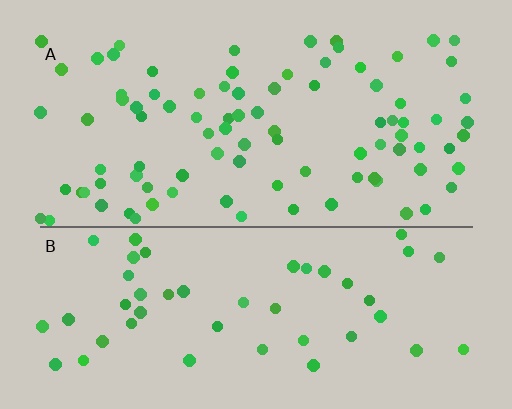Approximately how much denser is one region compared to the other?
Approximately 1.9× — region A over region B.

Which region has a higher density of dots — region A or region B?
A (the top).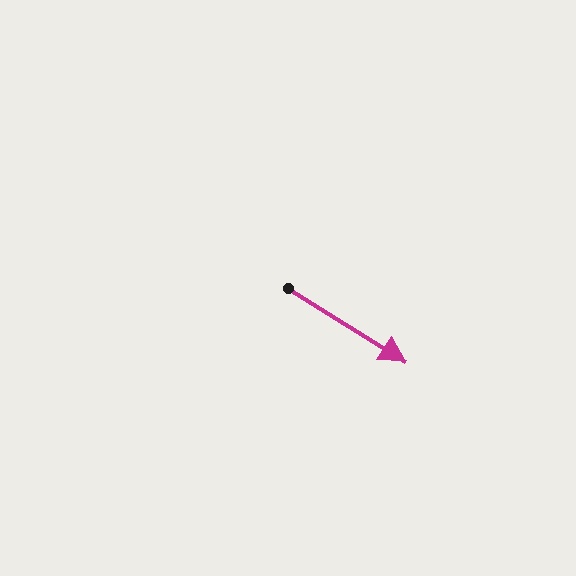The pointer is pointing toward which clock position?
Roughly 4 o'clock.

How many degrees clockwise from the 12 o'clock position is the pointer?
Approximately 122 degrees.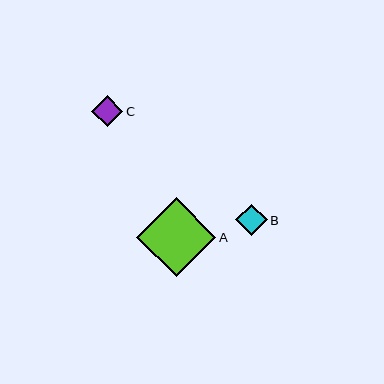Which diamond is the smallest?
Diamond C is the smallest with a size of approximately 31 pixels.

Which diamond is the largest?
Diamond A is the largest with a size of approximately 79 pixels.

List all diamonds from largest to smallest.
From largest to smallest: A, B, C.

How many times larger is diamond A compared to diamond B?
Diamond A is approximately 2.5 times the size of diamond B.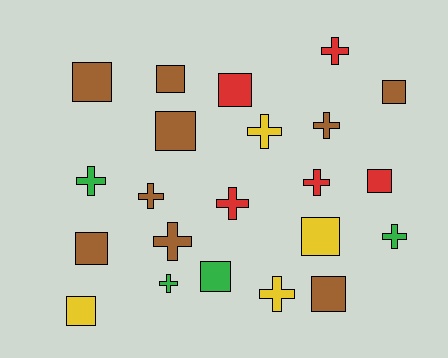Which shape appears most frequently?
Cross, with 11 objects.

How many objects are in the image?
There are 22 objects.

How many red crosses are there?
There are 3 red crosses.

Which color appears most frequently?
Brown, with 9 objects.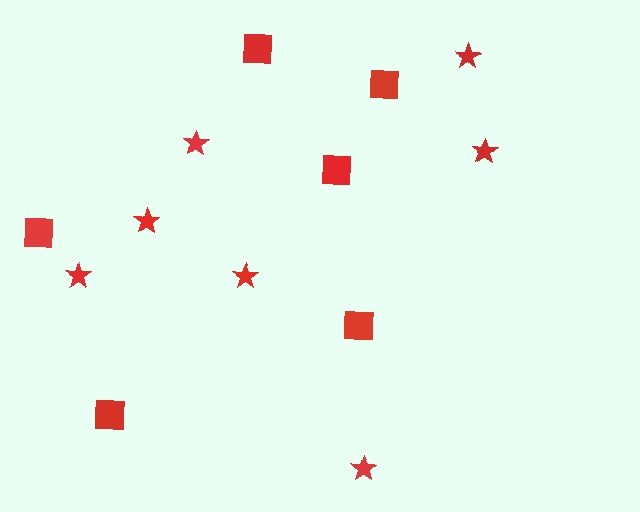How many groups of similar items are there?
There are 2 groups: one group of stars (7) and one group of squares (6).